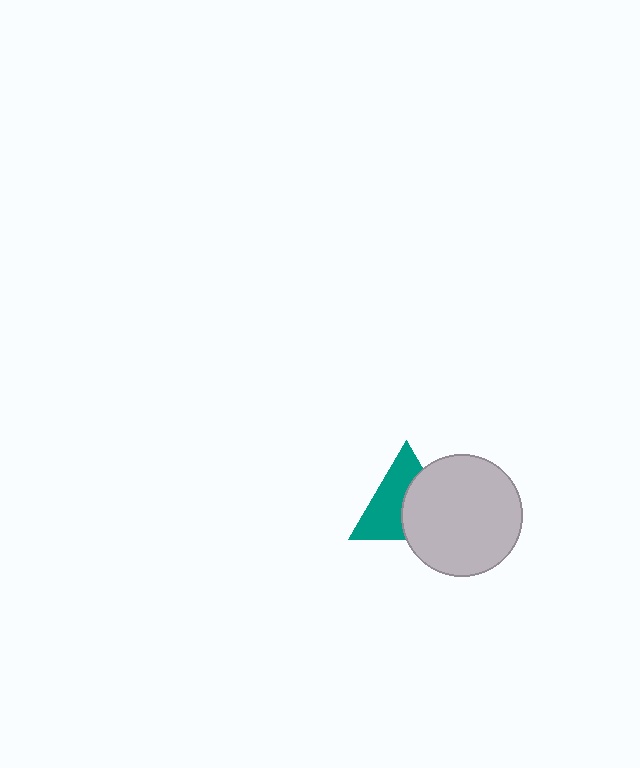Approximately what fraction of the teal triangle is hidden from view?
Roughly 46% of the teal triangle is hidden behind the light gray circle.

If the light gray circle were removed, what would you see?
You would see the complete teal triangle.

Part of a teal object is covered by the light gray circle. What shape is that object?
It is a triangle.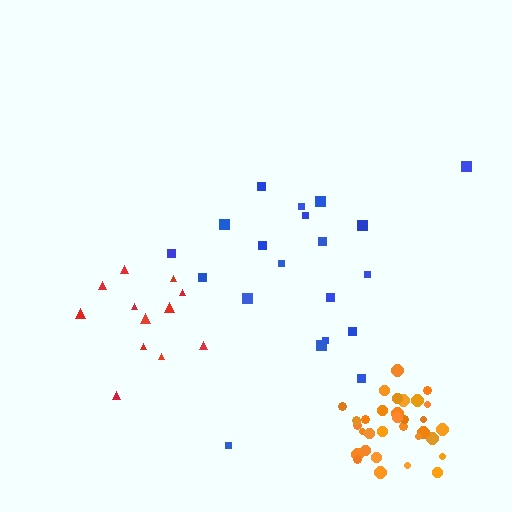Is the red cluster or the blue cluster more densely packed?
Red.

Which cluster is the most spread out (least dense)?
Blue.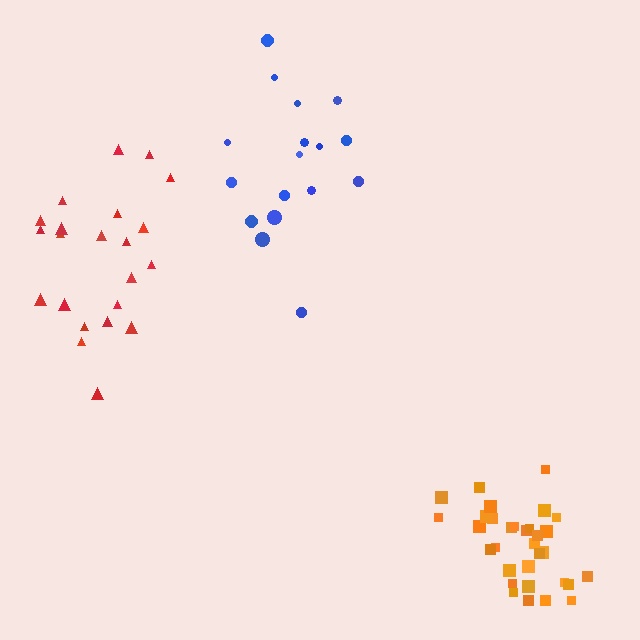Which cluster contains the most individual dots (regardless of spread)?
Orange (32).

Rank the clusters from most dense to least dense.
orange, red, blue.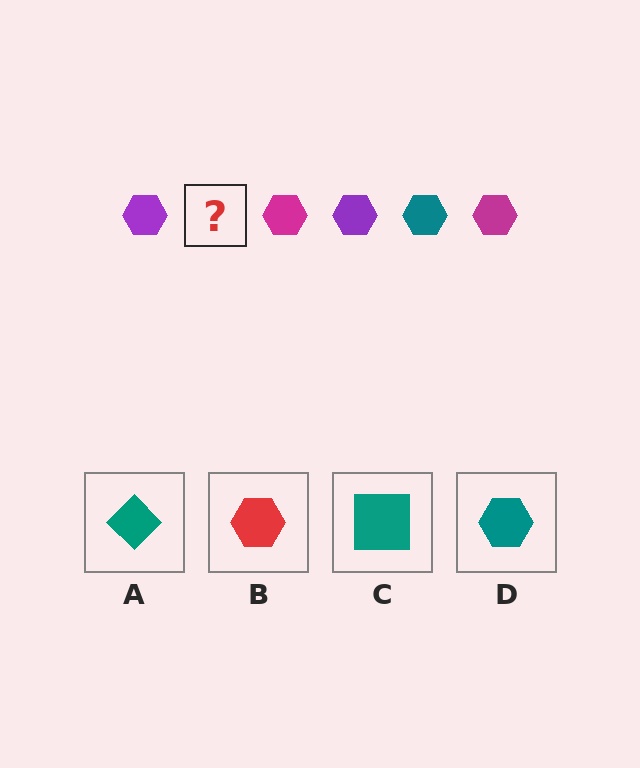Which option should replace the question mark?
Option D.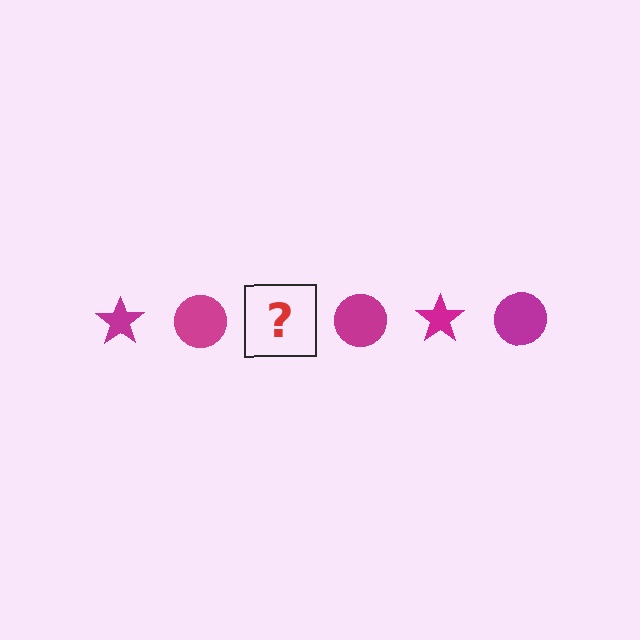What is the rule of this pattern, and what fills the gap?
The rule is that the pattern cycles through star, circle shapes in magenta. The gap should be filled with a magenta star.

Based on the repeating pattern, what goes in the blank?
The blank should be a magenta star.